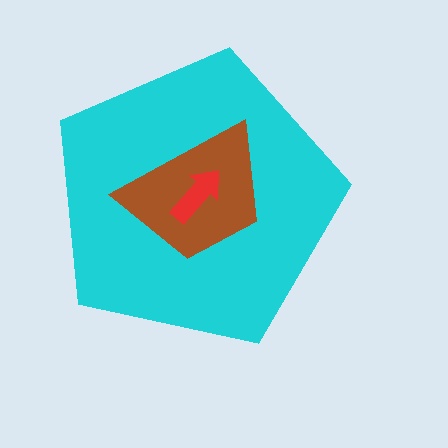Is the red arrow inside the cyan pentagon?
Yes.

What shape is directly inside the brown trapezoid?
The red arrow.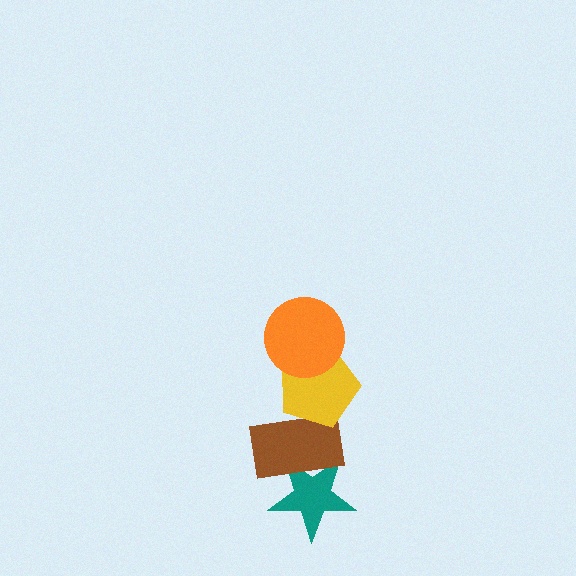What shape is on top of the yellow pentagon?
The orange circle is on top of the yellow pentagon.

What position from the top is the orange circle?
The orange circle is 1st from the top.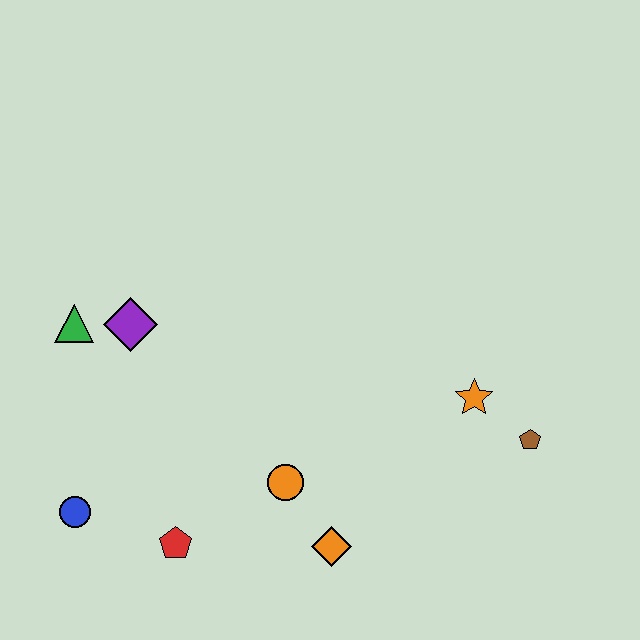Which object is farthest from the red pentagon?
The brown pentagon is farthest from the red pentagon.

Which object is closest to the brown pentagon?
The orange star is closest to the brown pentagon.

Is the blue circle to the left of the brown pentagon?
Yes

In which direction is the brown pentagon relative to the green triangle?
The brown pentagon is to the right of the green triangle.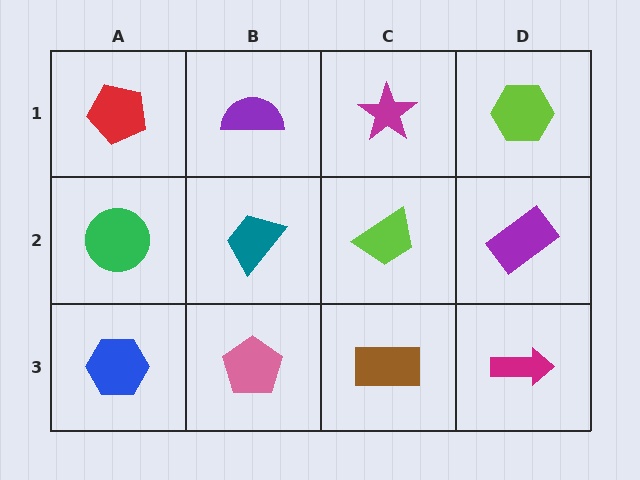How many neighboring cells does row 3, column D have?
2.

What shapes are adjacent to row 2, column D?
A lime hexagon (row 1, column D), a magenta arrow (row 3, column D), a lime trapezoid (row 2, column C).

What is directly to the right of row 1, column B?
A magenta star.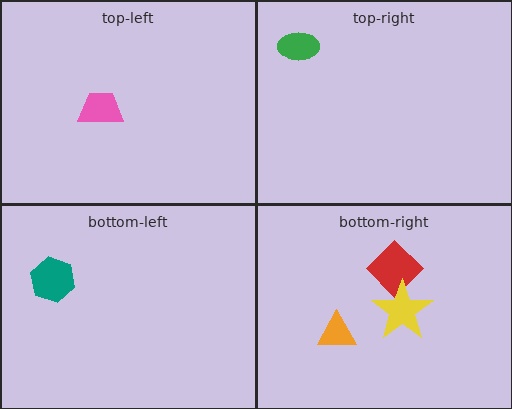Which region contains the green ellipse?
The top-right region.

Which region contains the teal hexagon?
The bottom-left region.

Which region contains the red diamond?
The bottom-right region.